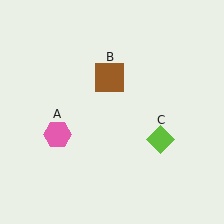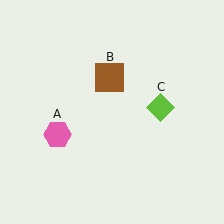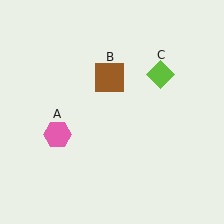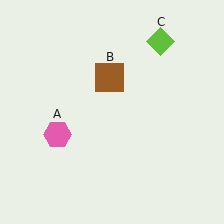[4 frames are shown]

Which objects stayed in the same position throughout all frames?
Pink hexagon (object A) and brown square (object B) remained stationary.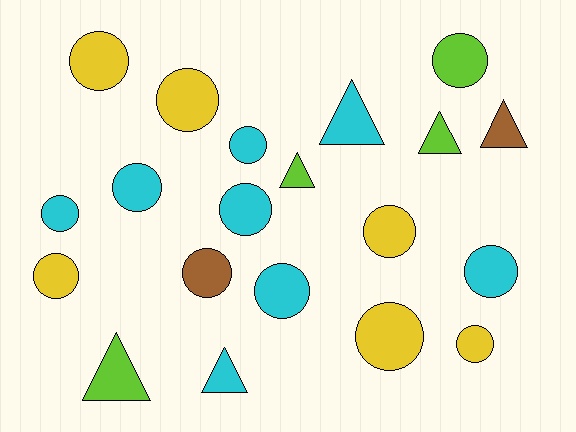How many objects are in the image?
There are 20 objects.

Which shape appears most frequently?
Circle, with 14 objects.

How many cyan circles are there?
There are 6 cyan circles.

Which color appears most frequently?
Cyan, with 8 objects.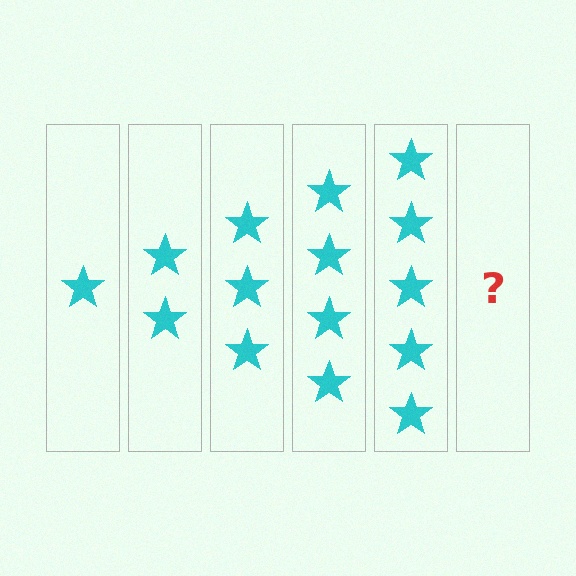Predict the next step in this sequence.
The next step is 6 stars.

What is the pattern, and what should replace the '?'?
The pattern is that each step adds one more star. The '?' should be 6 stars.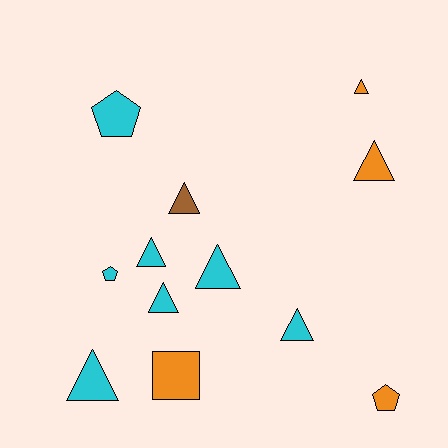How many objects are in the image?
There are 12 objects.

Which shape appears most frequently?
Triangle, with 8 objects.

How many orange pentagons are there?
There is 1 orange pentagon.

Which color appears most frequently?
Cyan, with 7 objects.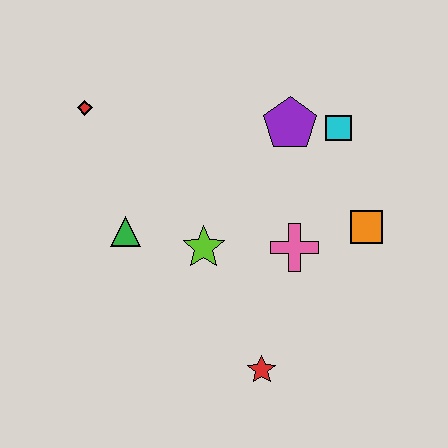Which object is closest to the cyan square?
The purple pentagon is closest to the cyan square.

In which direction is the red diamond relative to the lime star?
The red diamond is above the lime star.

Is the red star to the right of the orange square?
No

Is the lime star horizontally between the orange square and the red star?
No